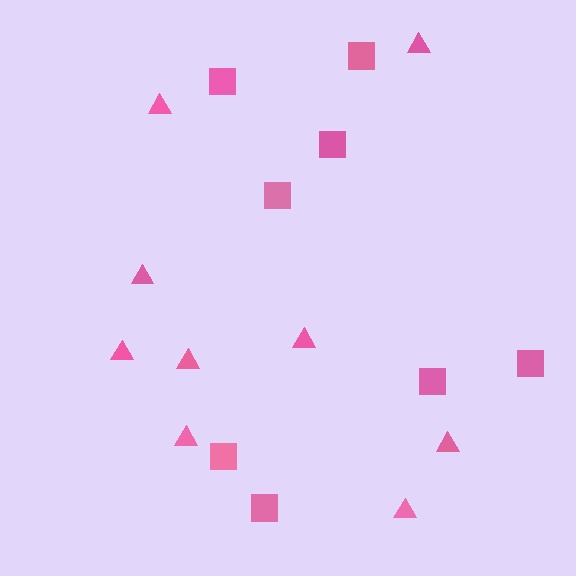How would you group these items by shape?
There are 2 groups: one group of triangles (9) and one group of squares (8).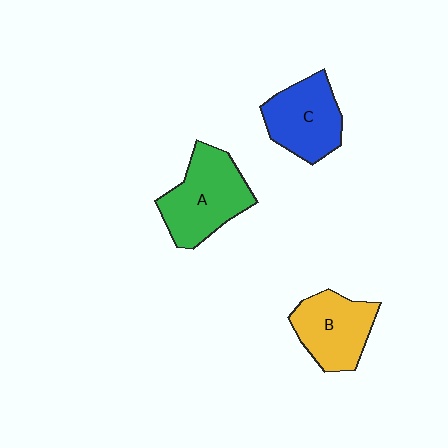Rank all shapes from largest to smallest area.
From largest to smallest: A (green), C (blue), B (yellow).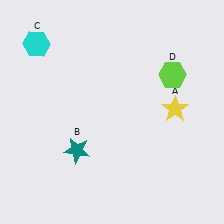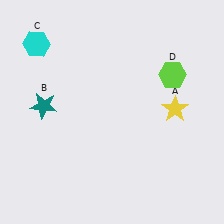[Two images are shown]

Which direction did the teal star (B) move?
The teal star (B) moved up.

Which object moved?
The teal star (B) moved up.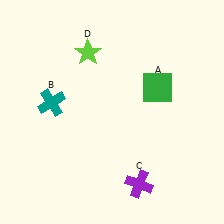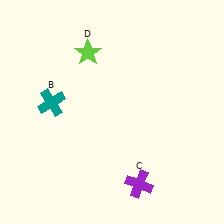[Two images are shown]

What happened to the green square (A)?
The green square (A) was removed in Image 2. It was in the top-right area of Image 1.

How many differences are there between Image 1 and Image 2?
There is 1 difference between the two images.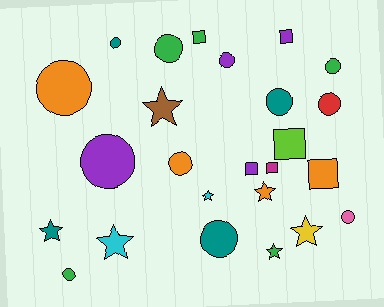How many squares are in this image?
There are 6 squares.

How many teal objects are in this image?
There are 4 teal objects.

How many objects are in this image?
There are 25 objects.